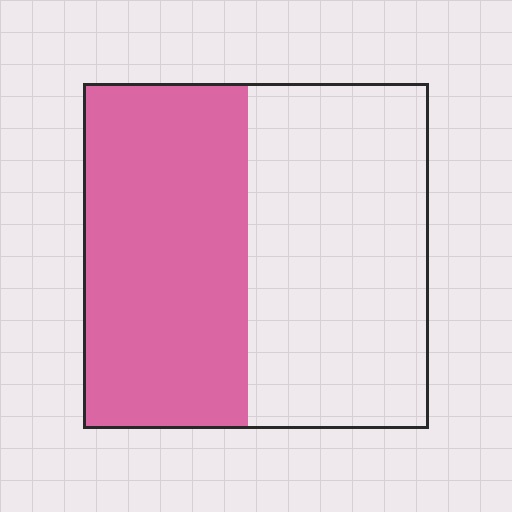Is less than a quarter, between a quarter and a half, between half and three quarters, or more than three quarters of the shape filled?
Between a quarter and a half.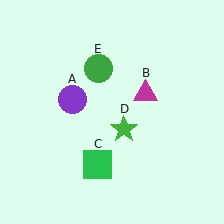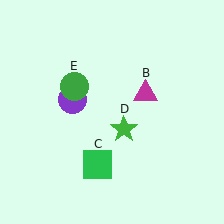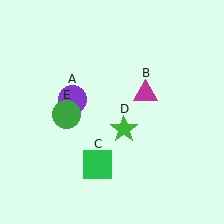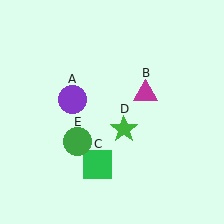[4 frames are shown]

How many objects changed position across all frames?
1 object changed position: green circle (object E).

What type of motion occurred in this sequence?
The green circle (object E) rotated counterclockwise around the center of the scene.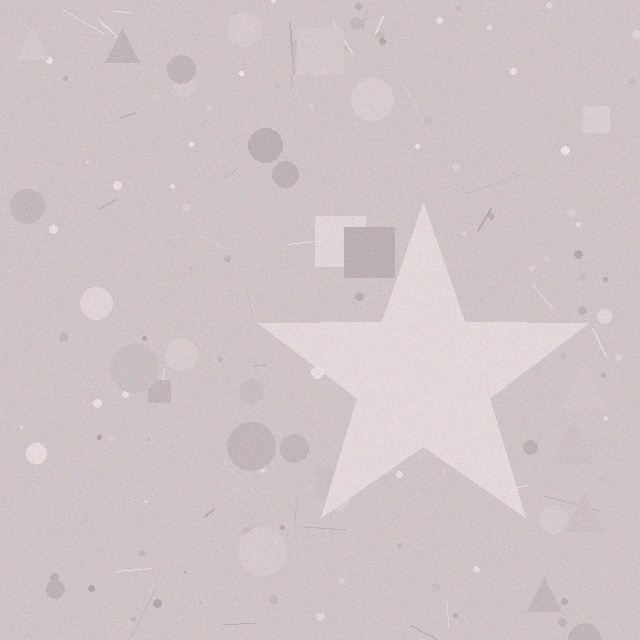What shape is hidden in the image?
A star is hidden in the image.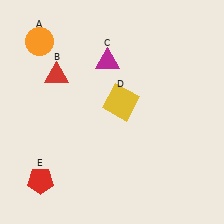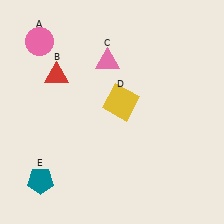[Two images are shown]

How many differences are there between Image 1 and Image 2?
There are 3 differences between the two images.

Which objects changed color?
A changed from orange to pink. C changed from magenta to pink. E changed from red to teal.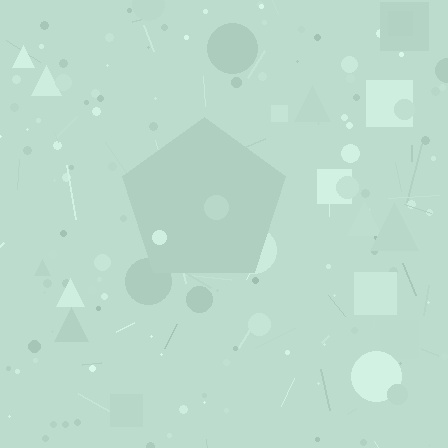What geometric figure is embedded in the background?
A pentagon is embedded in the background.